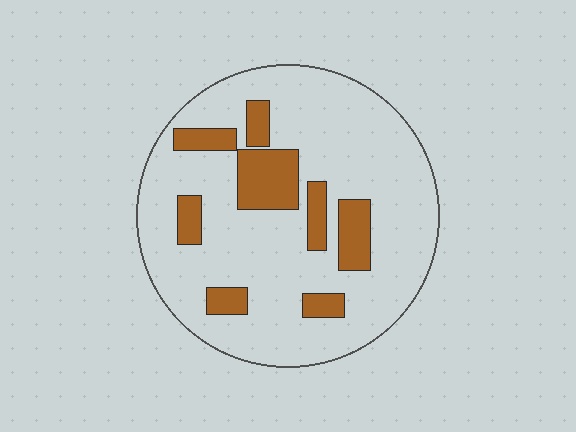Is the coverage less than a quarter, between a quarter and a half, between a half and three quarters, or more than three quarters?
Less than a quarter.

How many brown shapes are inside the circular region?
8.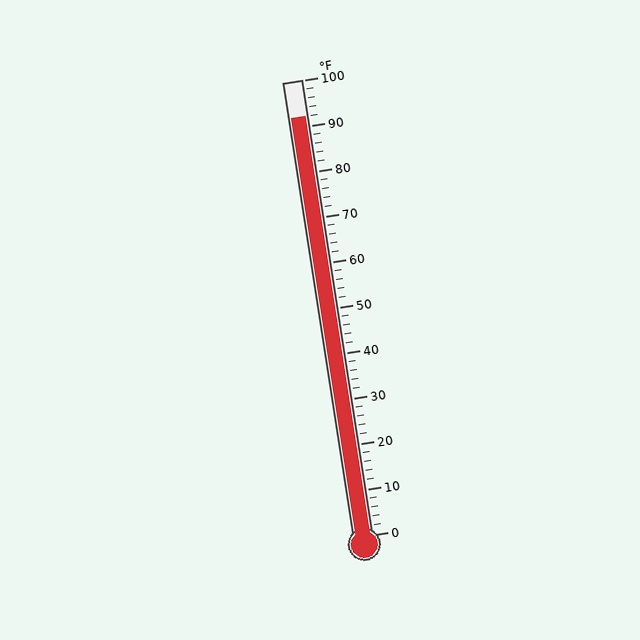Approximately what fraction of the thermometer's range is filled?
The thermometer is filled to approximately 90% of its range.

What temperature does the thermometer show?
The thermometer shows approximately 92°F.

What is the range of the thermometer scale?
The thermometer scale ranges from 0°F to 100°F.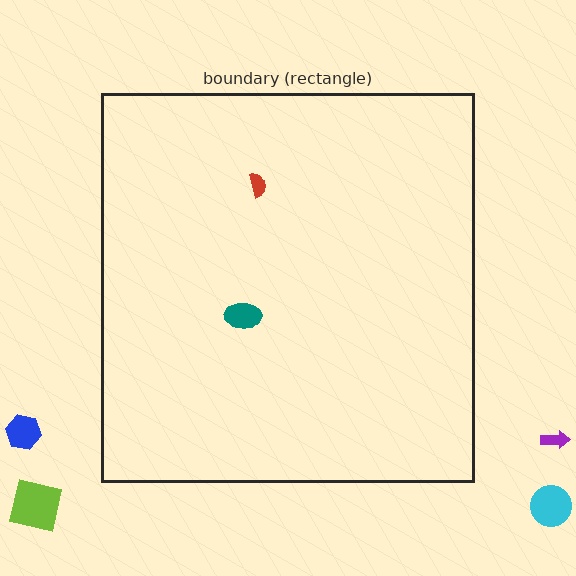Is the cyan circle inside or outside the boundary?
Outside.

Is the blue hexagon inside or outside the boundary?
Outside.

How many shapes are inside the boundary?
2 inside, 4 outside.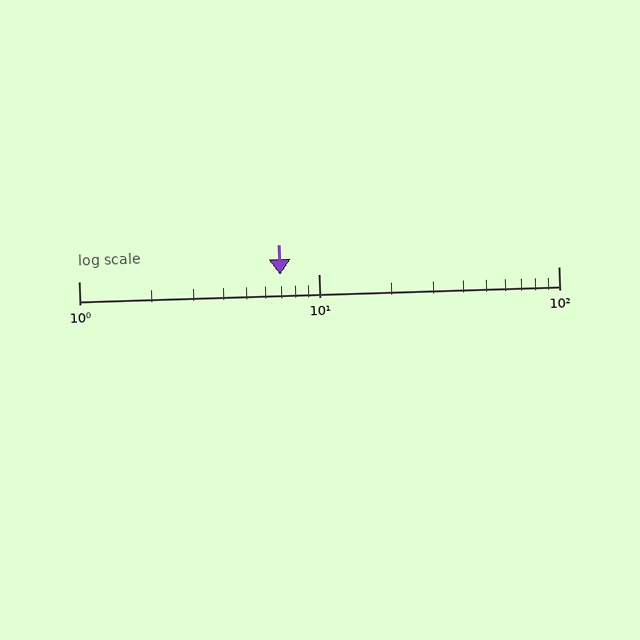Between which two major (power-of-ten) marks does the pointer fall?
The pointer is between 1 and 10.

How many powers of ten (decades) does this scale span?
The scale spans 2 decades, from 1 to 100.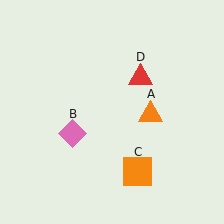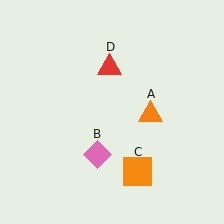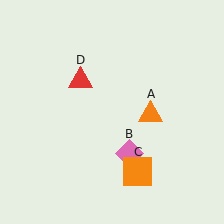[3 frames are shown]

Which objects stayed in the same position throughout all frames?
Orange triangle (object A) and orange square (object C) remained stationary.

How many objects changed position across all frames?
2 objects changed position: pink diamond (object B), red triangle (object D).